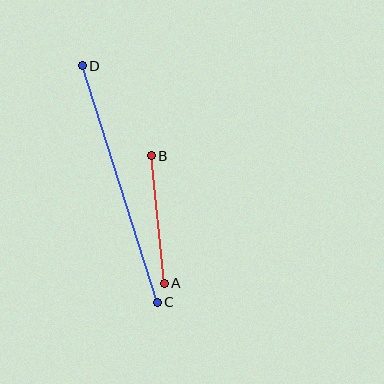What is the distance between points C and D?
The distance is approximately 248 pixels.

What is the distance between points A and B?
The distance is approximately 128 pixels.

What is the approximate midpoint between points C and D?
The midpoint is at approximately (120, 184) pixels.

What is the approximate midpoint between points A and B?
The midpoint is at approximately (158, 220) pixels.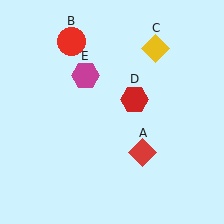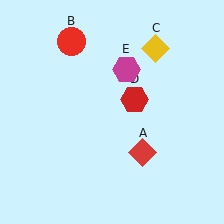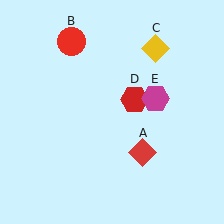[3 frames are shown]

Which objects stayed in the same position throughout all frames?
Red diamond (object A) and red circle (object B) and yellow diamond (object C) and red hexagon (object D) remained stationary.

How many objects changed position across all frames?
1 object changed position: magenta hexagon (object E).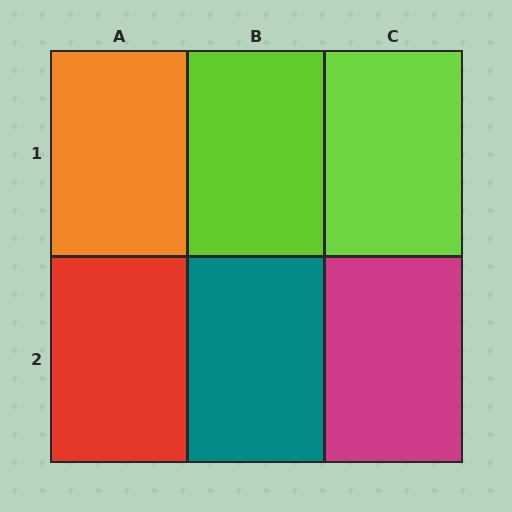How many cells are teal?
1 cell is teal.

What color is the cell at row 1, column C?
Lime.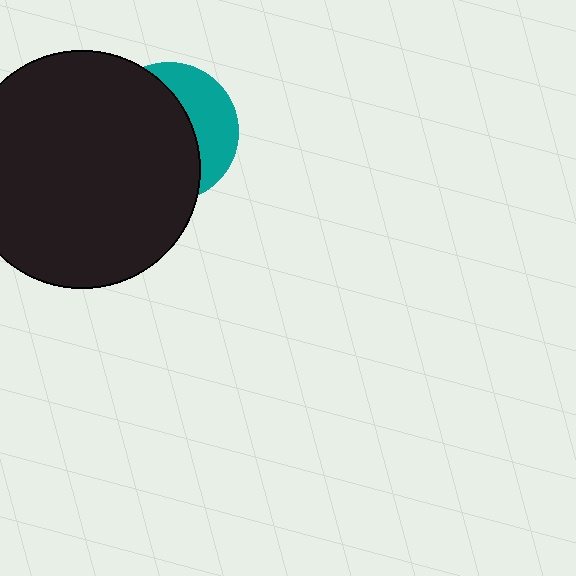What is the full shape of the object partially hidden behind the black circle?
The partially hidden object is a teal circle.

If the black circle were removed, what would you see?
You would see the complete teal circle.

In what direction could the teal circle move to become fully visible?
The teal circle could move right. That would shift it out from behind the black circle entirely.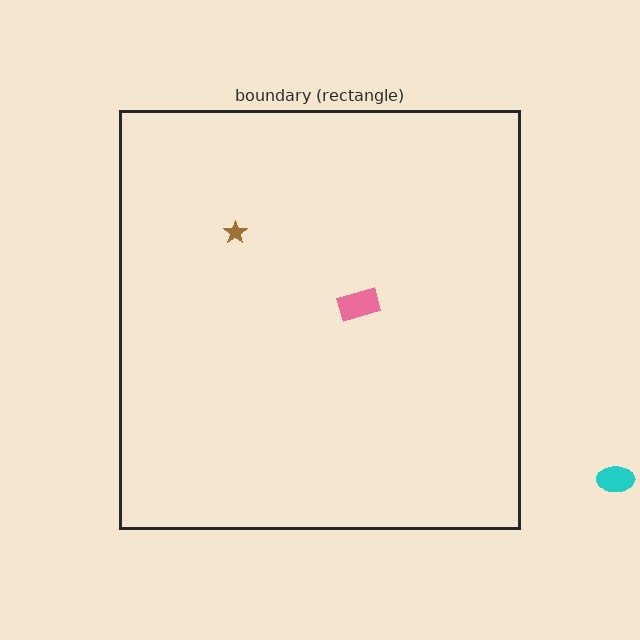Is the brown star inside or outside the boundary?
Inside.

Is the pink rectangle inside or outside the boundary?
Inside.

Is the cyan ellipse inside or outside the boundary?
Outside.